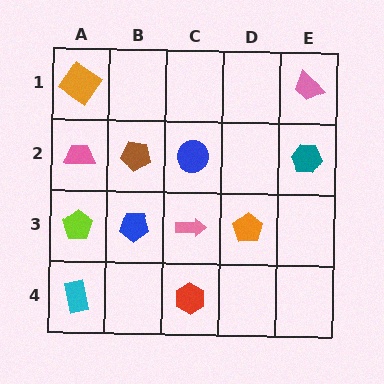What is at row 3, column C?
A pink arrow.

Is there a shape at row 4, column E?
No, that cell is empty.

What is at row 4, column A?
A cyan rectangle.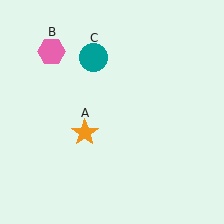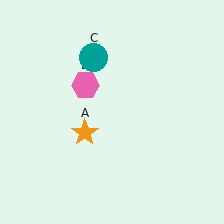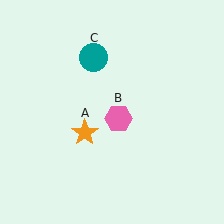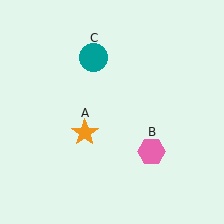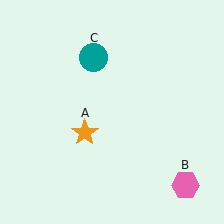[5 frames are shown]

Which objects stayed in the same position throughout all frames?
Orange star (object A) and teal circle (object C) remained stationary.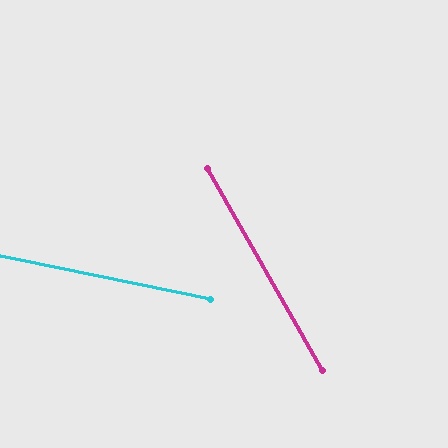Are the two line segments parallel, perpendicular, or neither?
Neither parallel nor perpendicular — they differ by about 49°.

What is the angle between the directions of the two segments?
Approximately 49 degrees.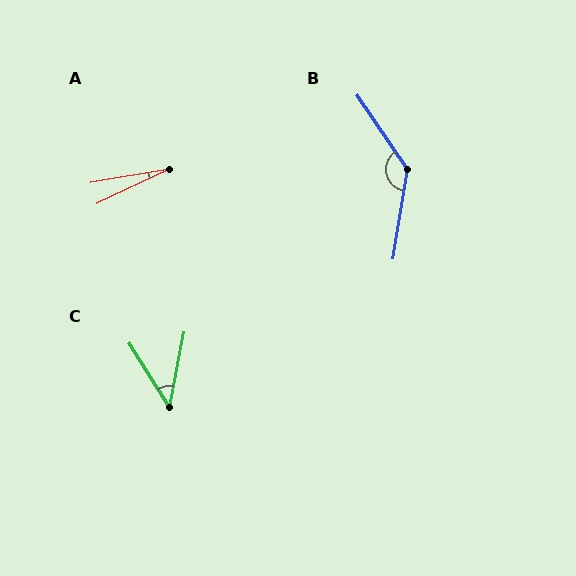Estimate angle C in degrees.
Approximately 43 degrees.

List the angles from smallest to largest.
A (16°), C (43°), B (137°).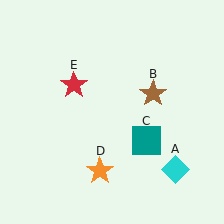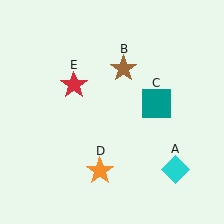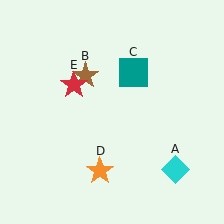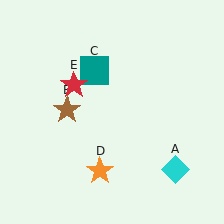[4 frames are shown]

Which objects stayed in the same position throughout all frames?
Cyan diamond (object A) and orange star (object D) and red star (object E) remained stationary.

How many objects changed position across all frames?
2 objects changed position: brown star (object B), teal square (object C).